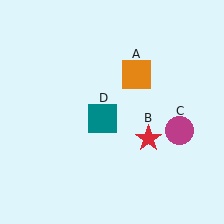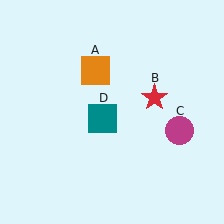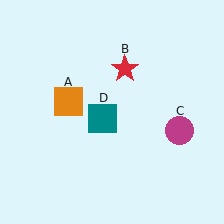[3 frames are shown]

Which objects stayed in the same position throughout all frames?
Magenta circle (object C) and teal square (object D) remained stationary.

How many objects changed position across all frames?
2 objects changed position: orange square (object A), red star (object B).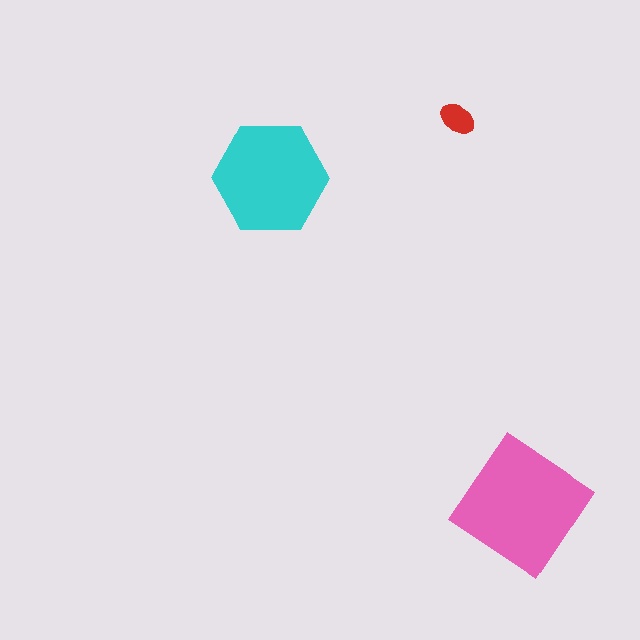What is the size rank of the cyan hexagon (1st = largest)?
2nd.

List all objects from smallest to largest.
The red ellipse, the cyan hexagon, the pink diamond.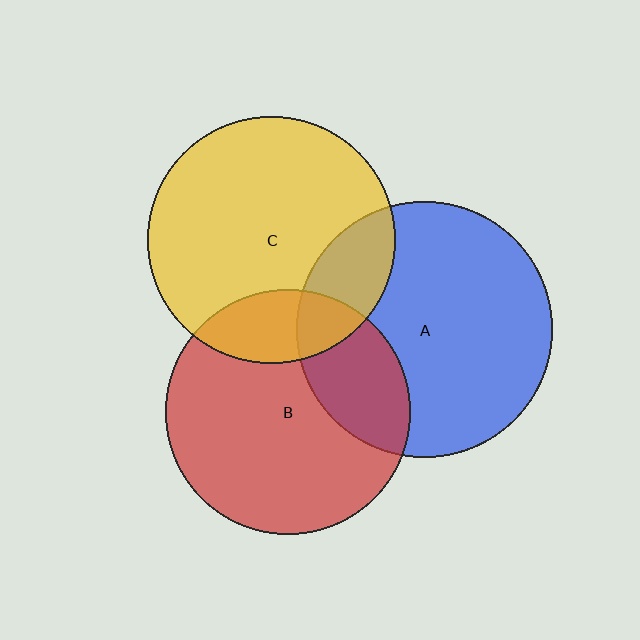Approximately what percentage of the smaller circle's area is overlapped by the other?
Approximately 20%.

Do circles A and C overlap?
Yes.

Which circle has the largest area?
Circle A (blue).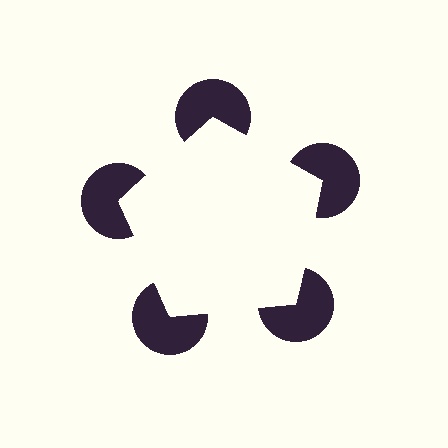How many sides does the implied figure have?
5 sides.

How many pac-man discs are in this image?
There are 5 — one at each vertex of the illusory pentagon.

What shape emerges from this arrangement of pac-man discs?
An illusory pentagon — its edges are inferred from the aligned wedge cuts in the pac-man discs, not physically drawn.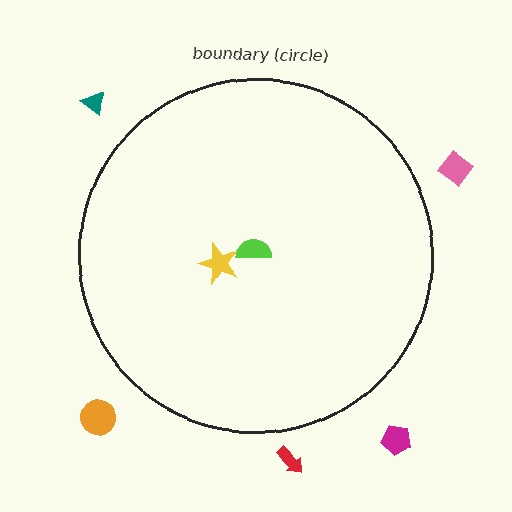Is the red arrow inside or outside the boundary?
Outside.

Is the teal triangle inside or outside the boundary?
Outside.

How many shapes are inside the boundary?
2 inside, 5 outside.